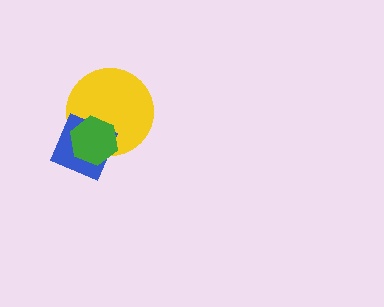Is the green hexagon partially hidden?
No, no other shape covers it.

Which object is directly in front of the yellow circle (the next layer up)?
The blue diamond is directly in front of the yellow circle.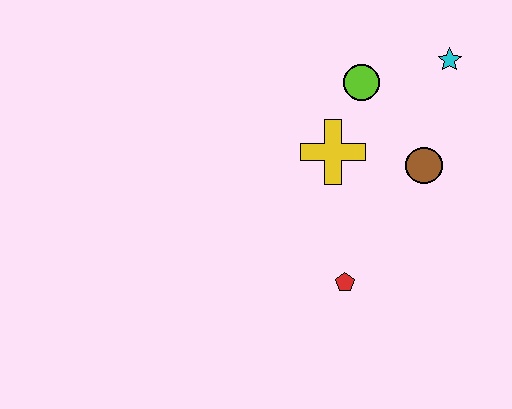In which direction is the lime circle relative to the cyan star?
The lime circle is to the left of the cyan star.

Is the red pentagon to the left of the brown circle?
Yes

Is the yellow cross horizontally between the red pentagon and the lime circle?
No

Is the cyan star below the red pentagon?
No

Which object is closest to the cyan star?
The lime circle is closest to the cyan star.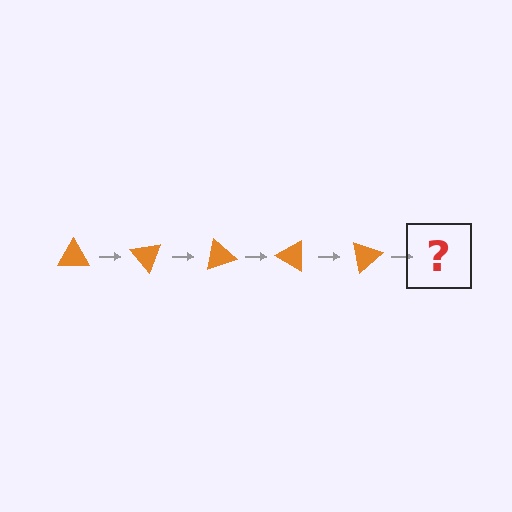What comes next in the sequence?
The next element should be an orange triangle rotated 250 degrees.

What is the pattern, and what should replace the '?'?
The pattern is that the triangle rotates 50 degrees each step. The '?' should be an orange triangle rotated 250 degrees.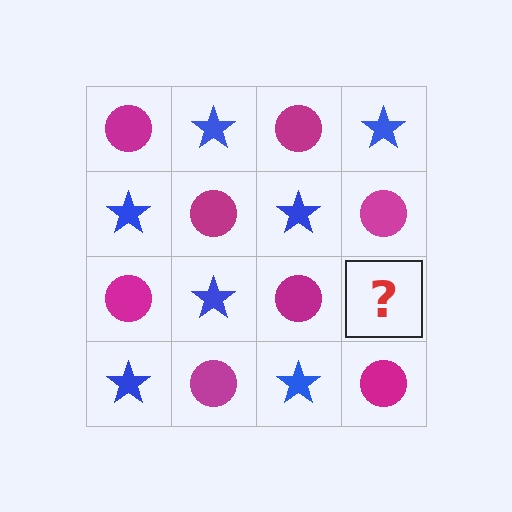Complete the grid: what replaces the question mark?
The question mark should be replaced with a blue star.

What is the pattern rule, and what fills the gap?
The rule is that it alternates magenta circle and blue star in a checkerboard pattern. The gap should be filled with a blue star.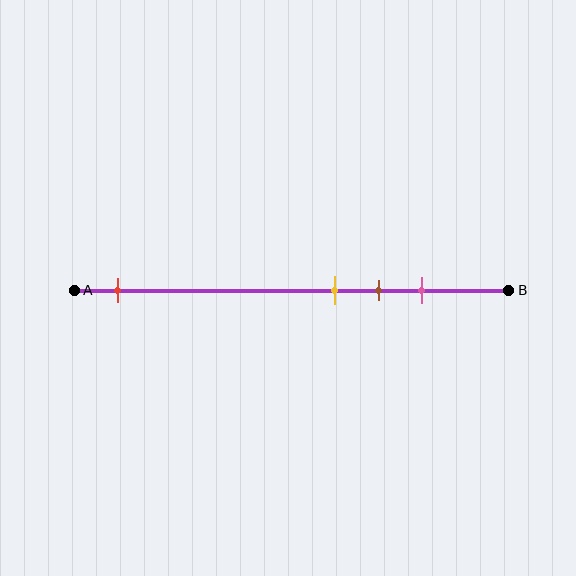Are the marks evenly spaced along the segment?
No, the marks are not evenly spaced.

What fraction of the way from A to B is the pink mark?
The pink mark is approximately 80% (0.8) of the way from A to B.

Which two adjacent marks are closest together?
The yellow and brown marks are the closest adjacent pair.